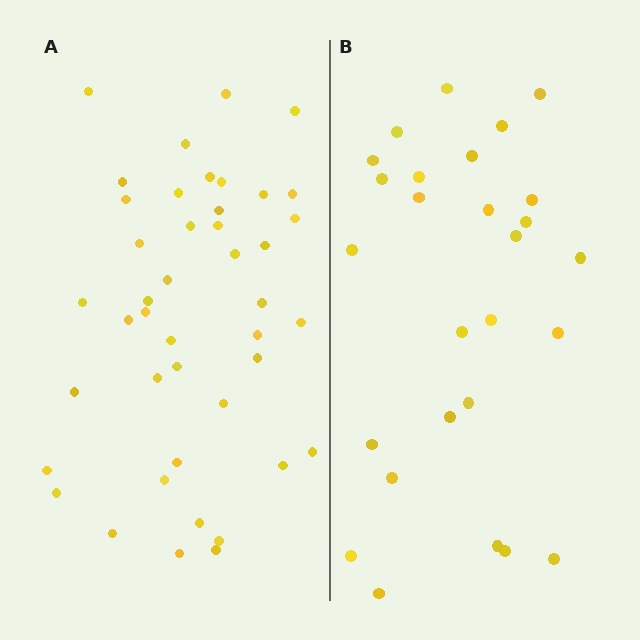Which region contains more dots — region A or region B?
Region A (the left region) has more dots.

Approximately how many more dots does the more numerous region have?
Region A has approximately 15 more dots than region B.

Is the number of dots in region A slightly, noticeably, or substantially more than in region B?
Region A has substantially more. The ratio is roughly 1.6 to 1.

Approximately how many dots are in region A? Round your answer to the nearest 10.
About 40 dots. (The exact count is 43, which rounds to 40.)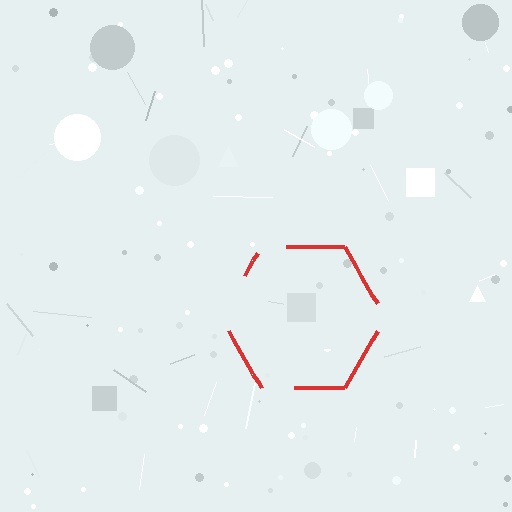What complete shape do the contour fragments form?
The contour fragments form a hexagon.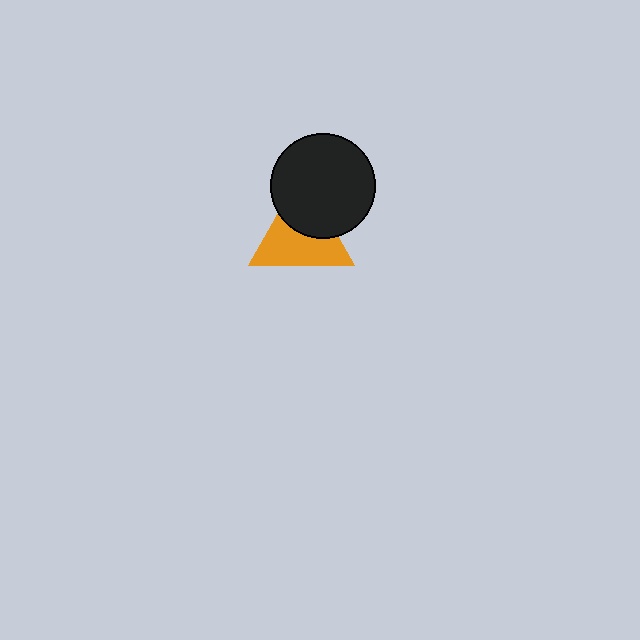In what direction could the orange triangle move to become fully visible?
The orange triangle could move down. That would shift it out from behind the black circle entirely.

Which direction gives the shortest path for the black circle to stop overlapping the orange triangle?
Moving up gives the shortest separation.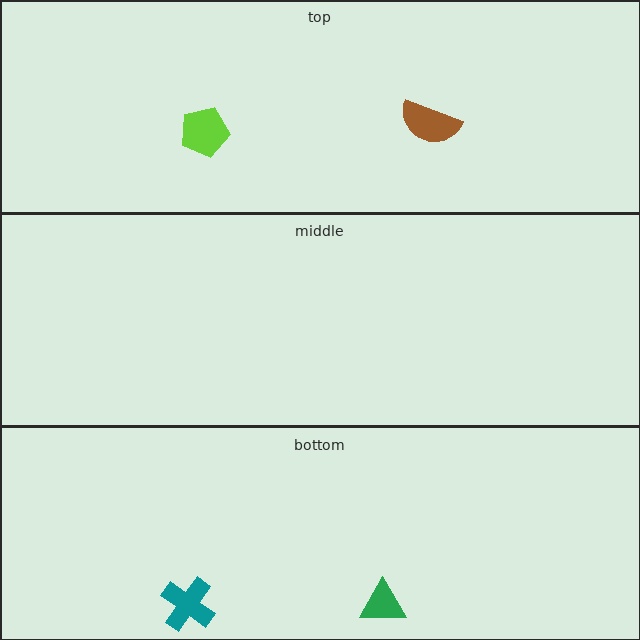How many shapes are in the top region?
2.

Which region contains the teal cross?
The bottom region.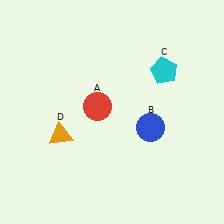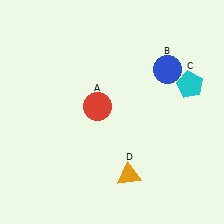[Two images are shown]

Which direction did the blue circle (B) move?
The blue circle (B) moved up.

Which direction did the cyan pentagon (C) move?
The cyan pentagon (C) moved right.